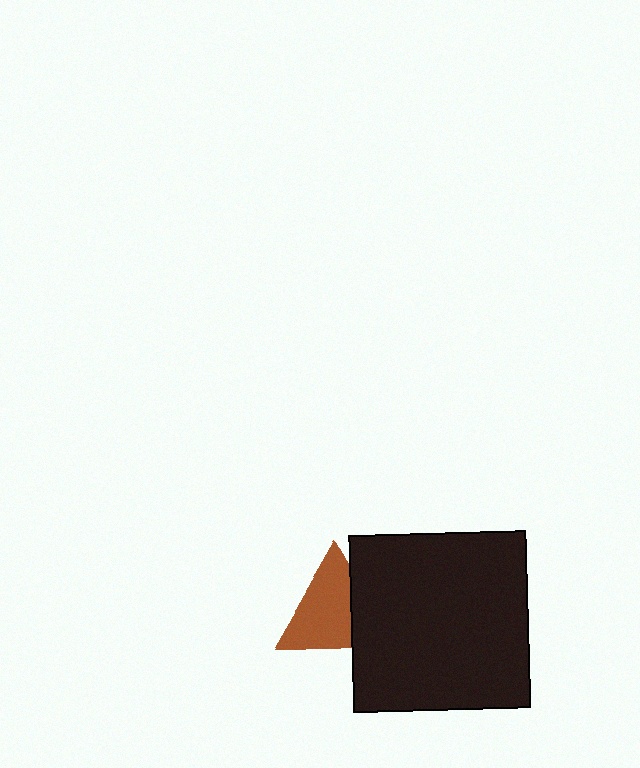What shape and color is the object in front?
The object in front is a black square.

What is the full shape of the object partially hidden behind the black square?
The partially hidden object is a brown triangle.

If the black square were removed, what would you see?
You would see the complete brown triangle.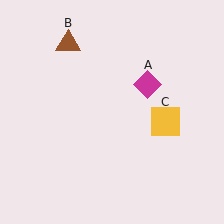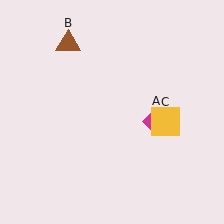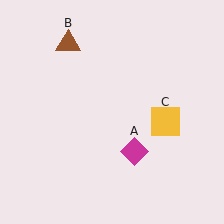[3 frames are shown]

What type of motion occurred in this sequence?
The magenta diamond (object A) rotated clockwise around the center of the scene.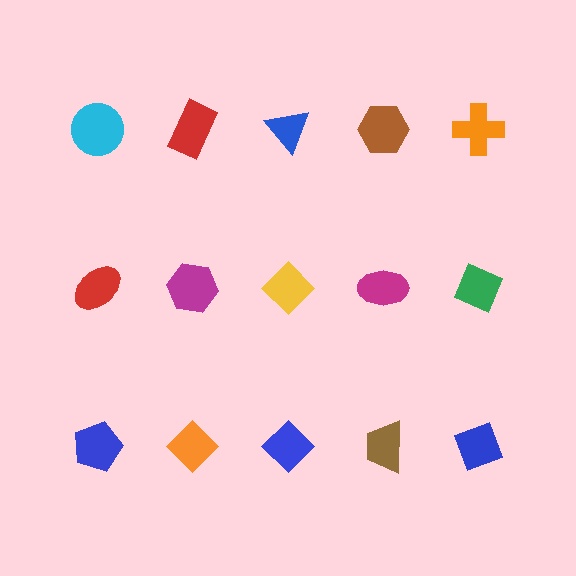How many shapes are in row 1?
5 shapes.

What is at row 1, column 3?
A blue triangle.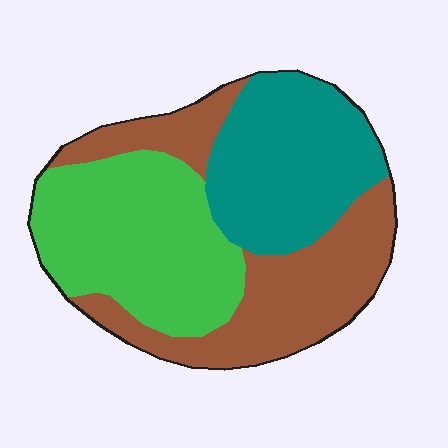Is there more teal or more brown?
Brown.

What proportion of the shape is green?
Green covers around 35% of the shape.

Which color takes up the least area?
Teal, at roughly 30%.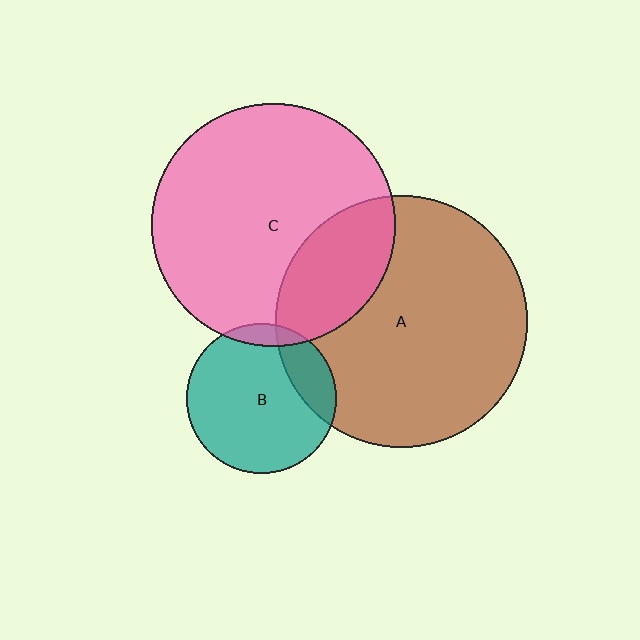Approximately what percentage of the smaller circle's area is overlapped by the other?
Approximately 20%.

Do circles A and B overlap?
Yes.